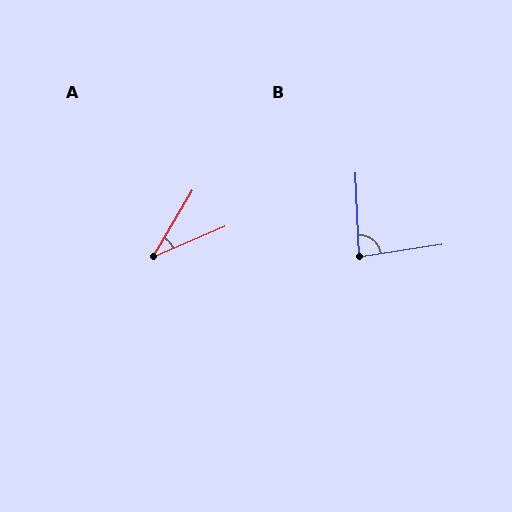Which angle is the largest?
B, at approximately 83 degrees.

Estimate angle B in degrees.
Approximately 83 degrees.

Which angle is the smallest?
A, at approximately 36 degrees.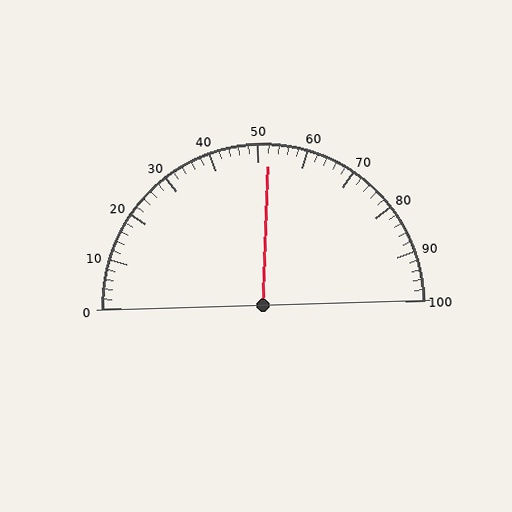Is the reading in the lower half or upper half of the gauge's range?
The reading is in the upper half of the range (0 to 100).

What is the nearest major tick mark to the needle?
The nearest major tick mark is 50.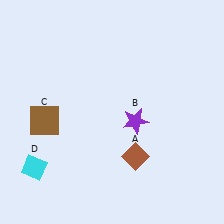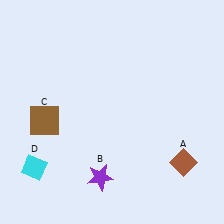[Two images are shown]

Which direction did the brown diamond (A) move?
The brown diamond (A) moved right.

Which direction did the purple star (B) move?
The purple star (B) moved down.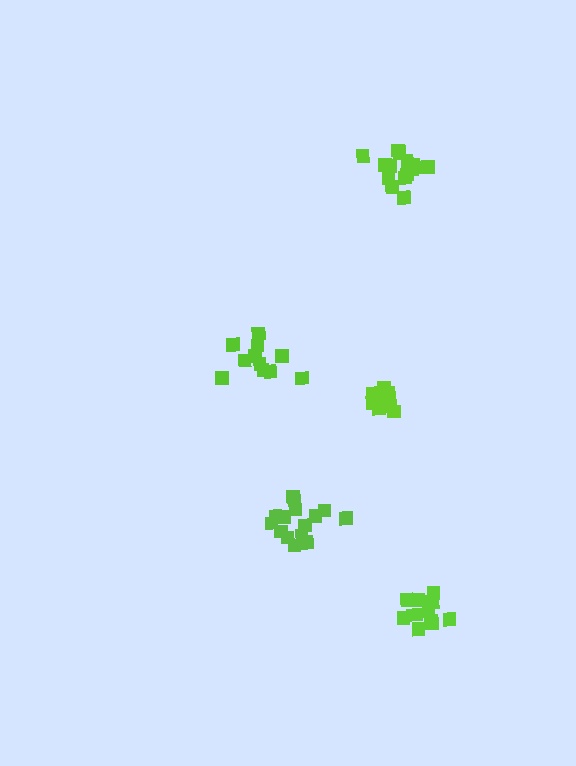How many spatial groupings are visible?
There are 5 spatial groupings.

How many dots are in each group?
Group 1: 15 dots, Group 2: 13 dots, Group 3: 11 dots, Group 4: 16 dots, Group 5: 10 dots (65 total).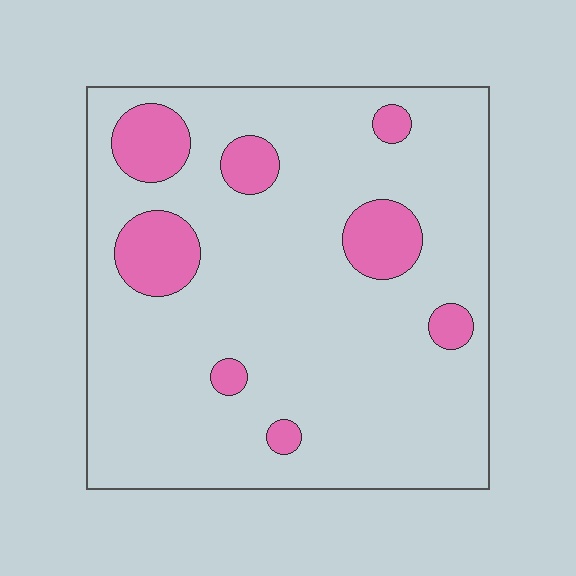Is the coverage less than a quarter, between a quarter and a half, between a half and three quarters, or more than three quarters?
Less than a quarter.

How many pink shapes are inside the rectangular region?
8.